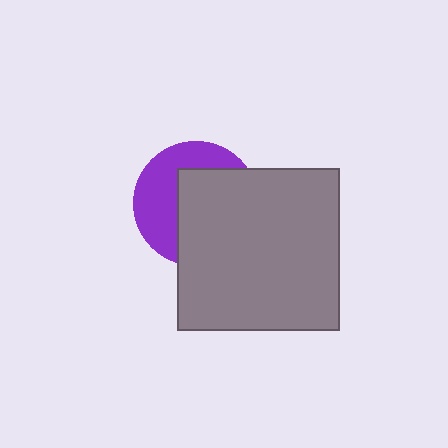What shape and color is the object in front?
The object in front is a gray square.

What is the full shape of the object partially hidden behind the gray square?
The partially hidden object is a purple circle.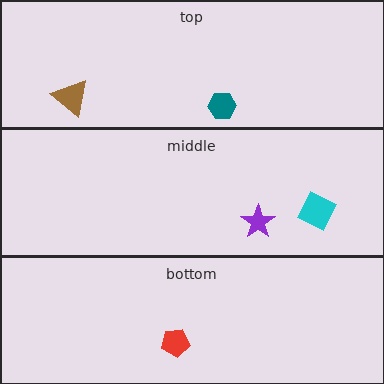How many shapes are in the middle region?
2.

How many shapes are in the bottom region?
1.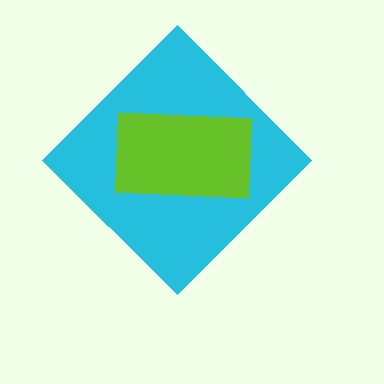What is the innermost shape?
The lime rectangle.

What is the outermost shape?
The cyan diamond.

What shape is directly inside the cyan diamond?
The lime rectangle.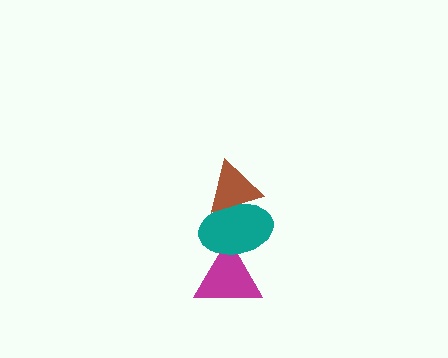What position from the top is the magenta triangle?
The magenta triangle is 3rd from the top.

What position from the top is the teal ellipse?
The teal ellipse is 2nd from the top.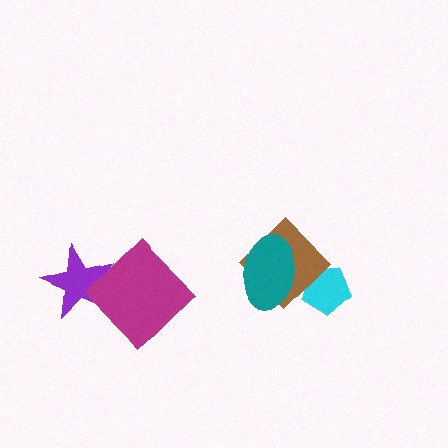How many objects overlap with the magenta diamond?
1 object overlaps with the magenta diamond.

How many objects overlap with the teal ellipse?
1 object overlaps with the teal ellipse.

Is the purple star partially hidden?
Yes, it is partially covered by another shape.